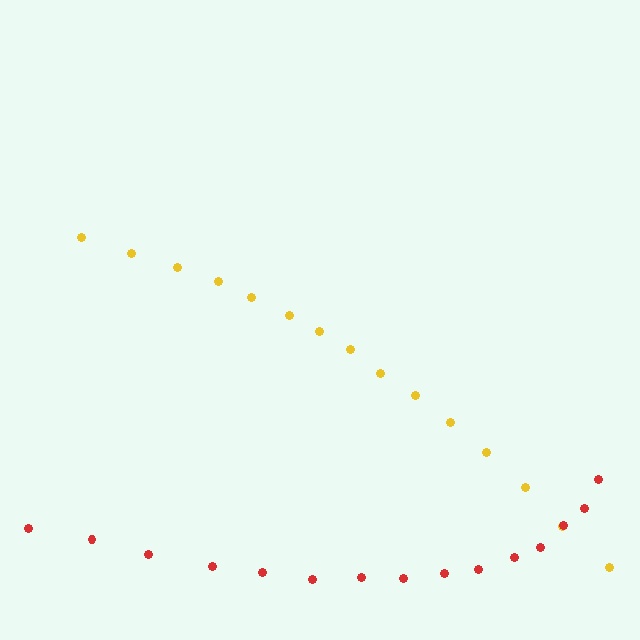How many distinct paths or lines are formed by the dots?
There are 2 distinct paths.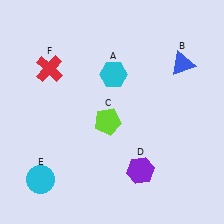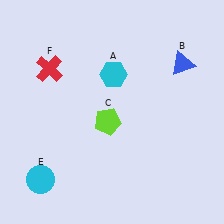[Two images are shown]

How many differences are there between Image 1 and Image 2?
There is 1 difference between the two images.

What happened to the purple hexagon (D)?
The purple hexagon (D) was removed in Image 2. It was in the bottom-right area of Image 1.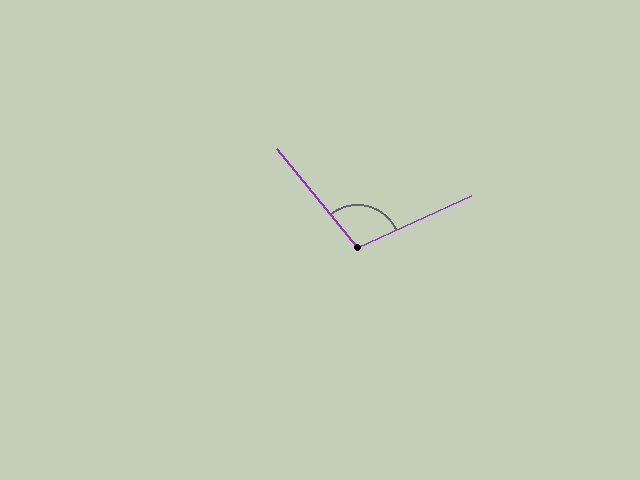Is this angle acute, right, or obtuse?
It is obtuse.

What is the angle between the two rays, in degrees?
Approximately 104 degrees.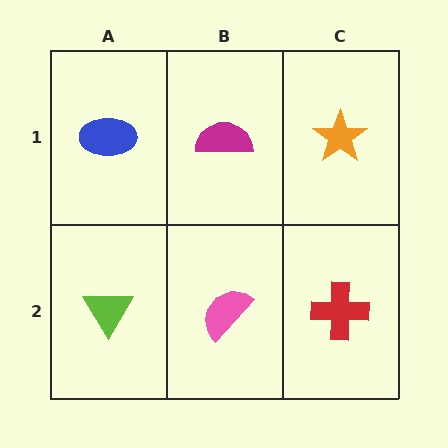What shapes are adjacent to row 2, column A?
A blue ellipse (row 1, column A), a pink semicircle (row 2, column B).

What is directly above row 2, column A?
A blue ellipse.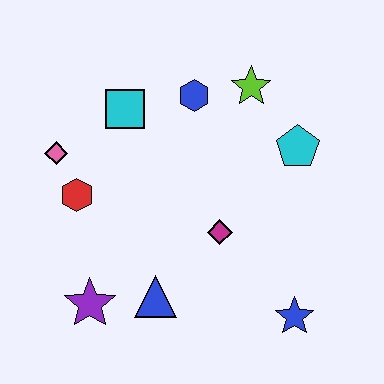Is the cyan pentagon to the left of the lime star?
No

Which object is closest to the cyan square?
The blue hexagon is closest to the cyan square.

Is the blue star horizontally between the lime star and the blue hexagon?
No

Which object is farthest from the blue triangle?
The lime star is farthest from the blue triangle.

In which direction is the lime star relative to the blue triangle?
The lime star is above the blue triangle.